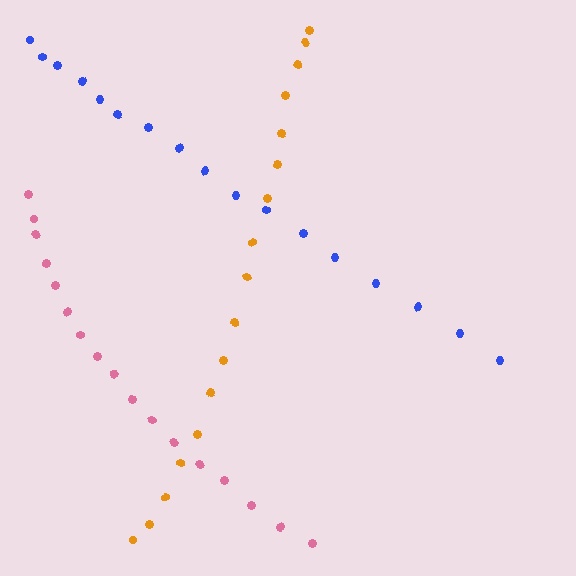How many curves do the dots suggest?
There are 3 distinct paths.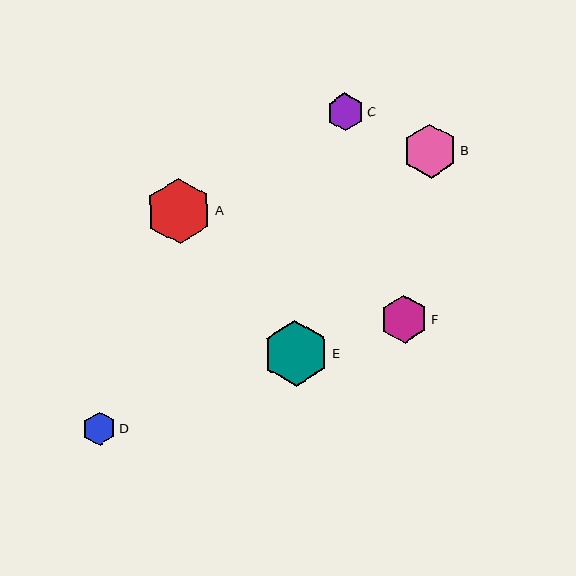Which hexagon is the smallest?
Hexagon D is the smallest with a size of approximately 34 pixels.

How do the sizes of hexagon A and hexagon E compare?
Hexagon A and hexagon E are approximately the same size.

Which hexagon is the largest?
Hexagon A is the largest with a size of approximately 66 pixels.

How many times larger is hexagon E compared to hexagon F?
Hexagon E is approximately 1.4 times the size of hexagon F.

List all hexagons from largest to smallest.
From largest to smallest: A, E, B, F, C, D.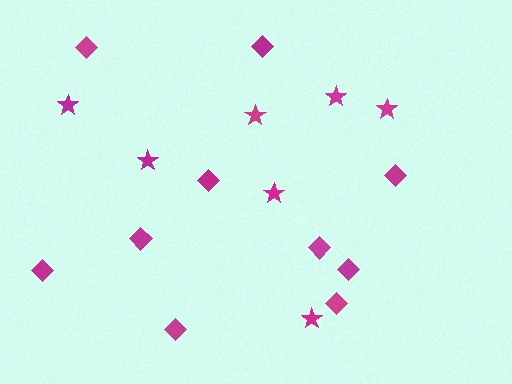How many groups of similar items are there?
There are 2 groups: one group of diamonds (10) and one group of stars (7).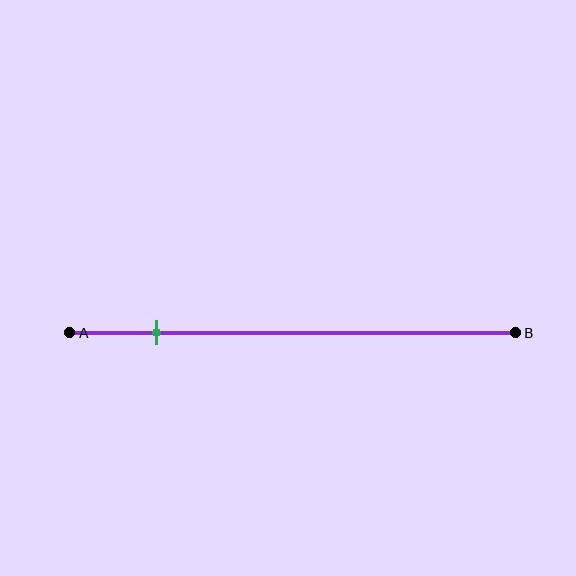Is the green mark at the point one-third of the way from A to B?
No, the mark is at about 20% from A, not at the 33% one-third point.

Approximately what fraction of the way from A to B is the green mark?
The green mark is approximately 20% of the way from A to B.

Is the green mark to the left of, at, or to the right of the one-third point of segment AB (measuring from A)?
The green mark is to the left of the one-third point of segment AB.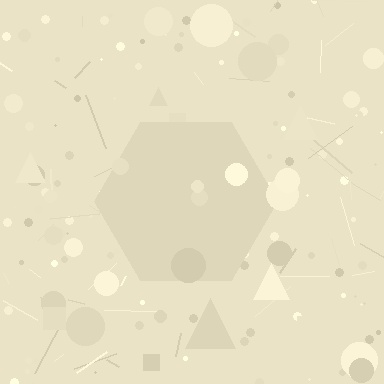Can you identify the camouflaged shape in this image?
The camouflaged shape is a hexagon.